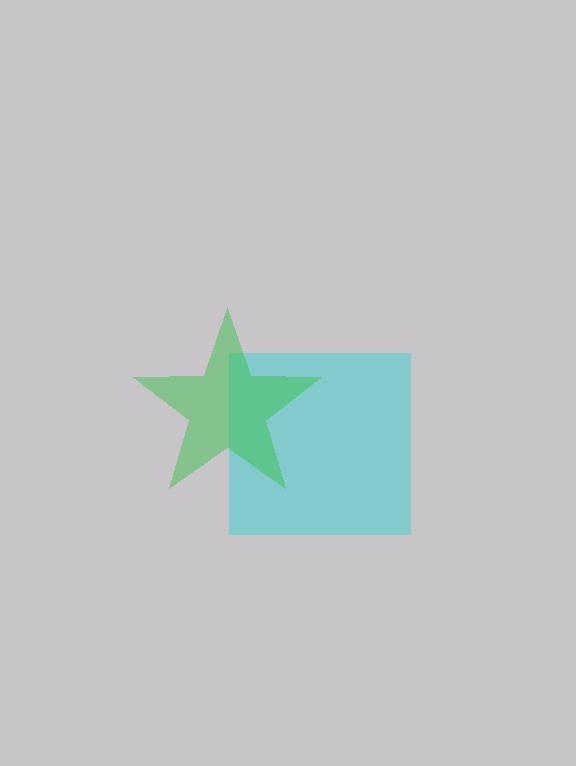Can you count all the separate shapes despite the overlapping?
Yes, there are 2 separate shapes.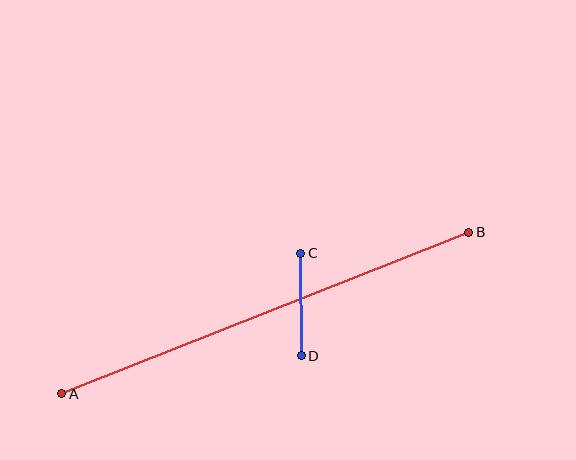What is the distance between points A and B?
The distance is approximately 438 pixels.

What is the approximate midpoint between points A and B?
The midpoint is at approximately (265, 313) pixels.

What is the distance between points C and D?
The distance is approximately 102 pixels.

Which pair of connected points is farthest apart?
Points A and B are farthest apart.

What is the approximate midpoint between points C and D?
The midpoint is at approximately (301, 305) pixels.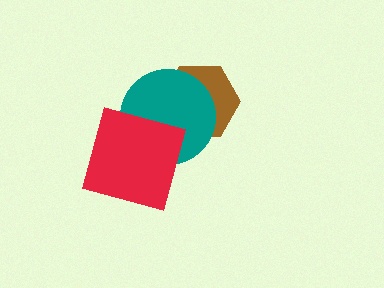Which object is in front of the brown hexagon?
The teal circle is in front of the brown hexagon.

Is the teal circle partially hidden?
Yes, it is partially covered by another shape.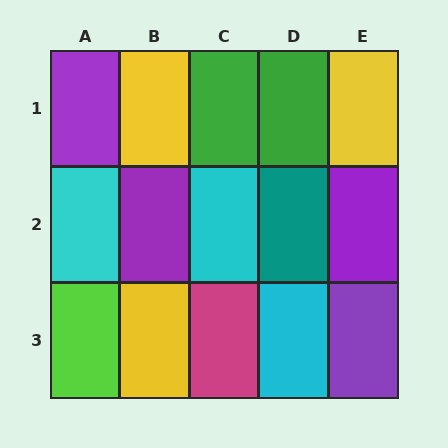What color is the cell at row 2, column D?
Teal.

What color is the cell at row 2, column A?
Cyan.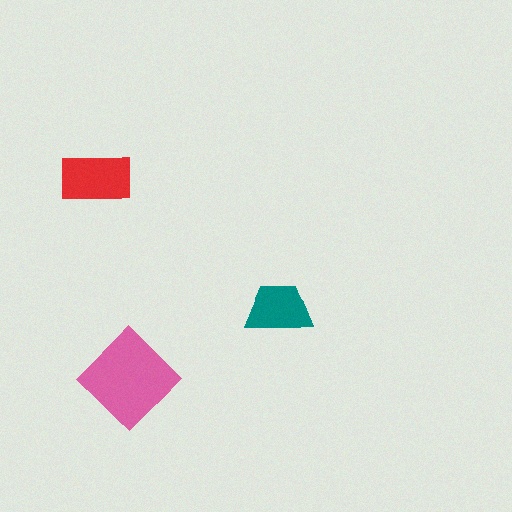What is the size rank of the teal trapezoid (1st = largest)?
3rd.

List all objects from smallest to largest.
The teal trapezoid, the red rectangle, the pink diamond.